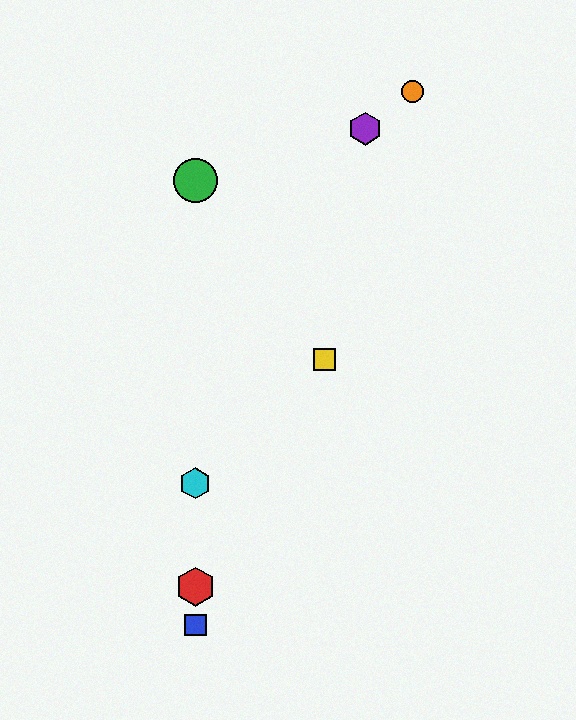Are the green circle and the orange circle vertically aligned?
No, the green circle is at x≈195 and the orange circle is at x≈413.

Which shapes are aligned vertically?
The red hexagon, the blue square, the green circle, the cyan hexagon are aligned vertically.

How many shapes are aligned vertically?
4 shapes (the red hexagon, the blue square, the green circle, the cyan hexagon) are aligned vertically.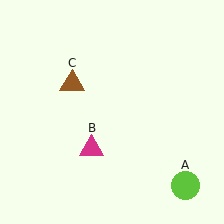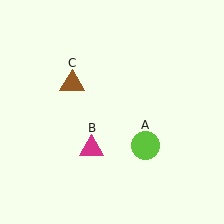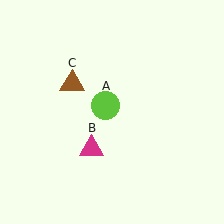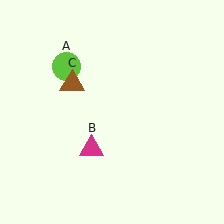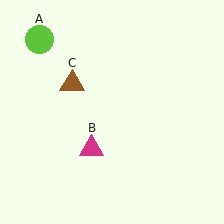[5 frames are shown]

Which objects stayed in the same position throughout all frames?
Magenta triangle (object B) and brown triangle (object C) remained stationary.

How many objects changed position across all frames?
1 object changed position: lime circle (object A).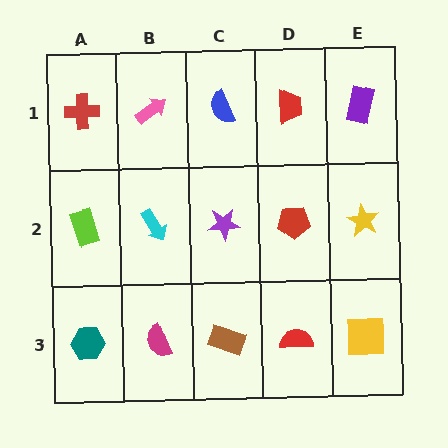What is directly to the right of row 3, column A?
A magenta semicircle.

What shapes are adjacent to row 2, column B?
A pink arrow (row 1, column B), a magenta semicircle (row 3, column B), a lime rectangle (row 2, column A), a purple star (row 2, column C).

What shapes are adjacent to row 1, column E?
A yellow star (row 2, column E), a red trapezoid (row 1, column D).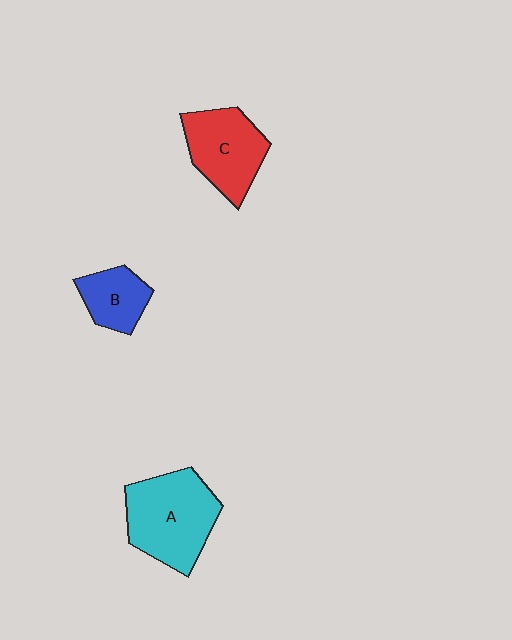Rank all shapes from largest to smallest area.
From largest to smallest: A (cyan), C (red), B (blue).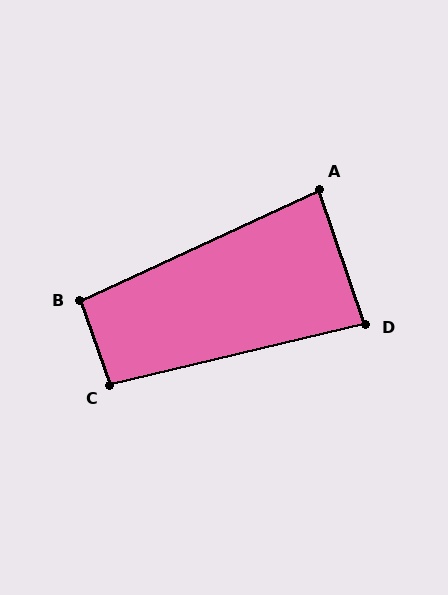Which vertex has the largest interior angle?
C, at approximately 96 degrees.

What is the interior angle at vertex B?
Approximately 96 degrees (obtuse).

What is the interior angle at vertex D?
Approximately 84 degrees (acute).